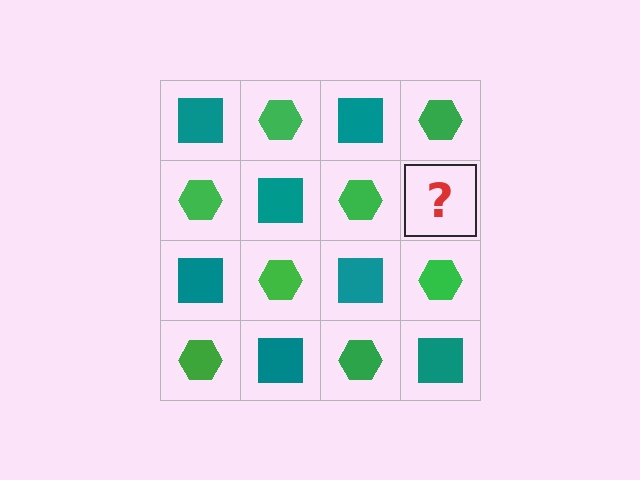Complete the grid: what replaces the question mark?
The question mark should be replaced with a teal square.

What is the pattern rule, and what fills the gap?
The rule is that it alternates teal square and green hexagon in a checkerboard pattern. The gap should be filled with a teal square.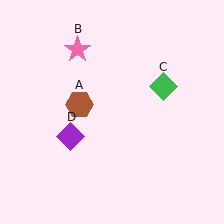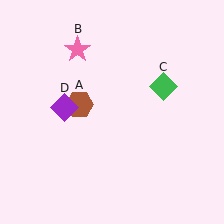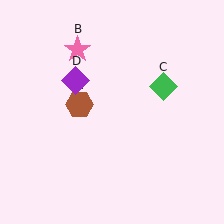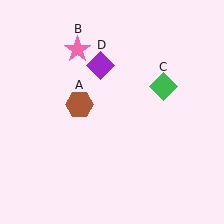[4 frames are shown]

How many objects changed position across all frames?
1 object changed position: purple diamond (object D).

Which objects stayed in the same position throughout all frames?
Brown hexagon (object A) and pink star (object B) and green diamond (object C) remained stationary.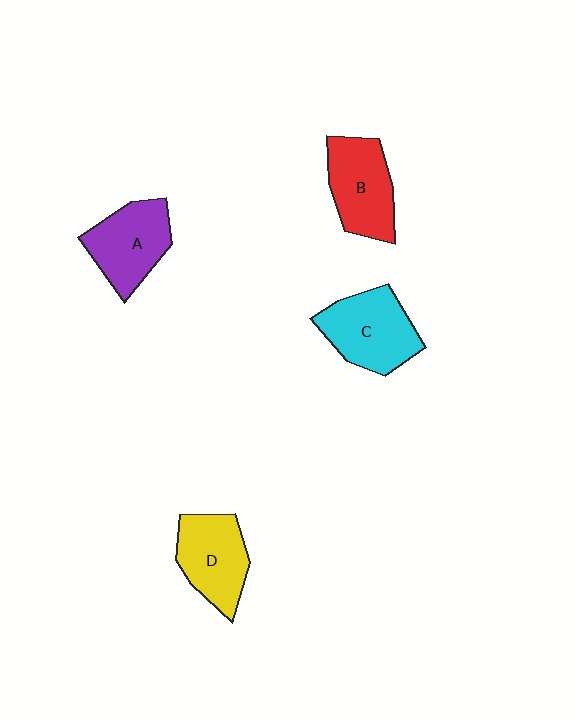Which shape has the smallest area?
Shape D (yellow).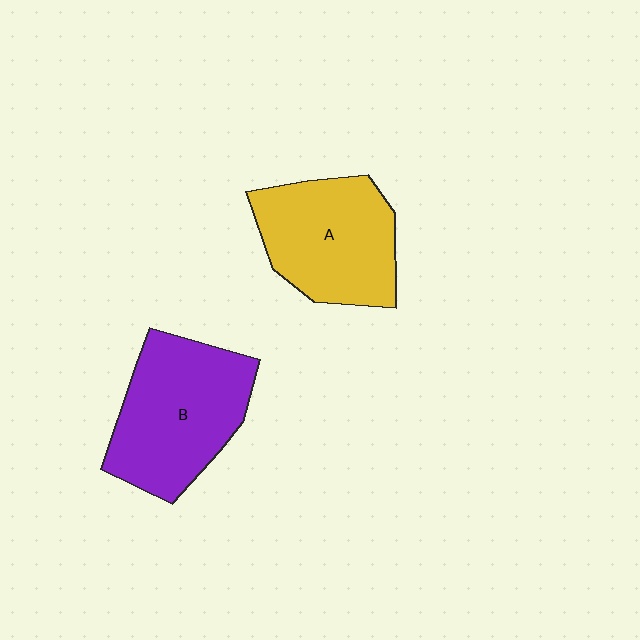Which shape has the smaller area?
Shape A (yellow).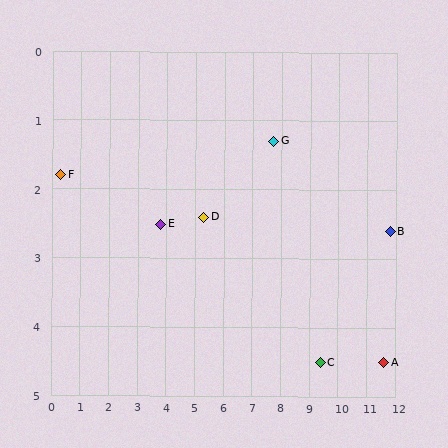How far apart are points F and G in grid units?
Points F and G are about 7.4 grid units apart.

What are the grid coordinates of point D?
Point D is at approximately (5.3, 2.4).